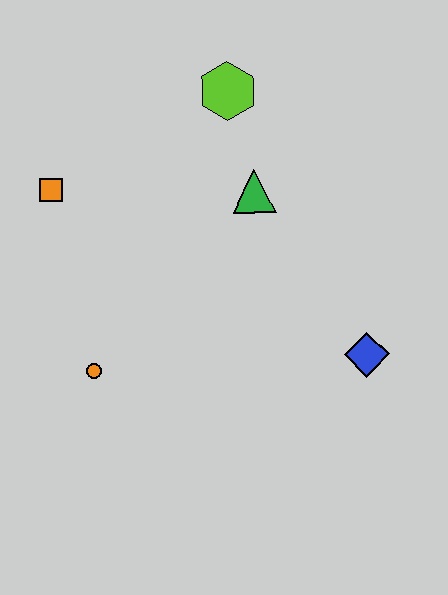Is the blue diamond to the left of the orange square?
No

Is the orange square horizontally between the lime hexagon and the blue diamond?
No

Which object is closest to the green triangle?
The lime hexagon is closest to the green triangle.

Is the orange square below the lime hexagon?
Yes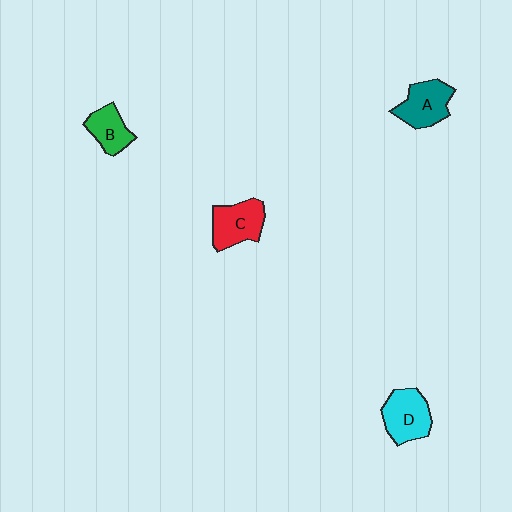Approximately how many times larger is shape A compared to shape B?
Approximately 1.3 times.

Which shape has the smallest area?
Shape B (green).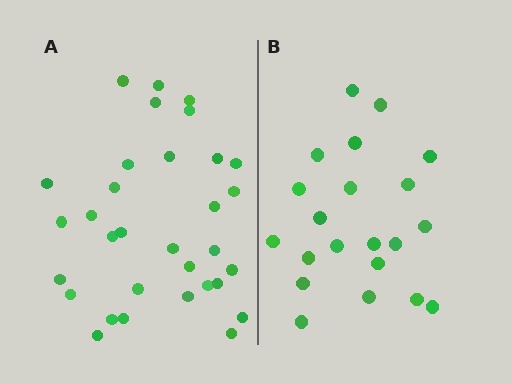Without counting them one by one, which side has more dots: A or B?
Region A (the left region) has more dots.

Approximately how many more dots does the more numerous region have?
Region A has roughly 12 or so more dots than region B.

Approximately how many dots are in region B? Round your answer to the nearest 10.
About 20 dots. (The exact count is 21, which rounds to 20.)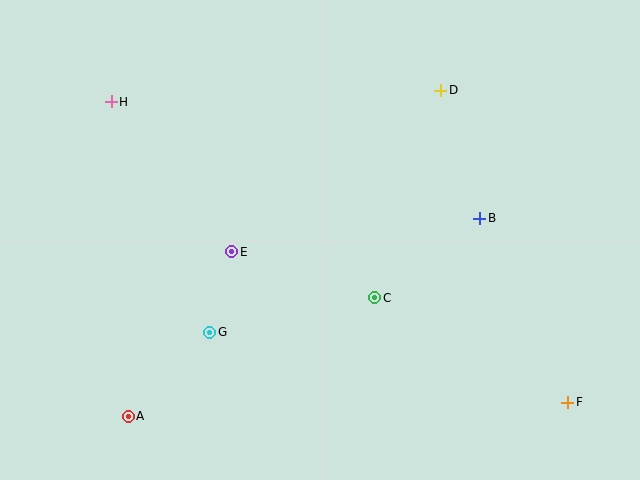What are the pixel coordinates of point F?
Point F is at (568, 403).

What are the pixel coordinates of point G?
Point G is at (210, 332).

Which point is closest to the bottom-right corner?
Point F is closest to the bottom-right corner.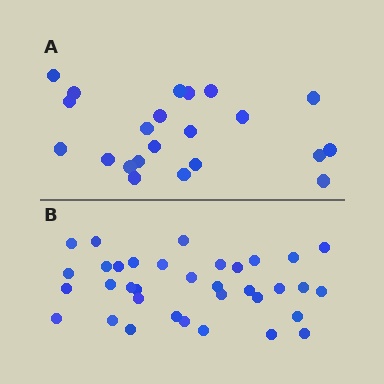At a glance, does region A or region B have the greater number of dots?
Region B (the bottom region) has more dots.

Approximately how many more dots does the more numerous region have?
Region B has approximately 15 more dots than region A.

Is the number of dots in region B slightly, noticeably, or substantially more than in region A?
Region B has substantially more. The ratio is roughly 1.6 to 1.